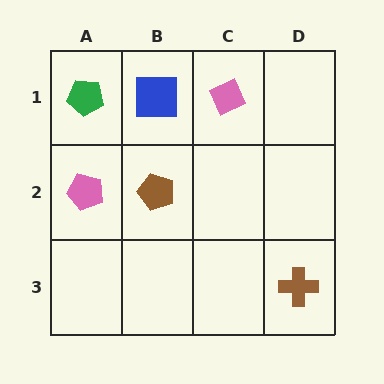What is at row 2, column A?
A pink pentagon.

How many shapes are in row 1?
3 shapes.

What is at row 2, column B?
A brown pentagon.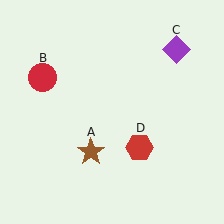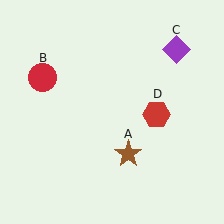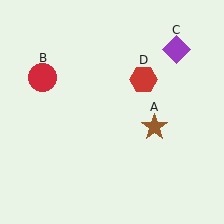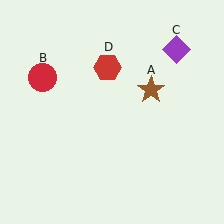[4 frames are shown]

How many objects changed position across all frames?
2 objects changed position: brown star (object A), red hexagon (object D).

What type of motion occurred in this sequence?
The brown star (object A), red hexagon (object D) rotated counterclockwise around the center of the scene.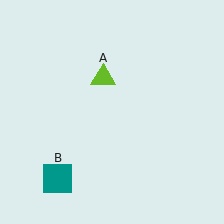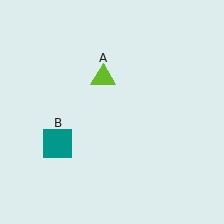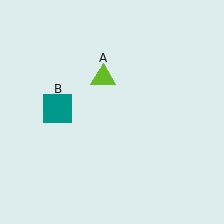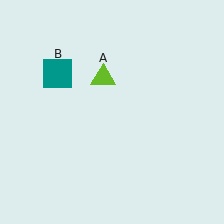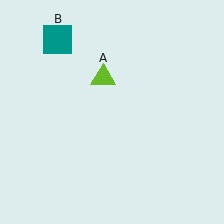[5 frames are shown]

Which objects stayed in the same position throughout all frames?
Lime triangle (object A) remained stationary.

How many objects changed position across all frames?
1 object changed position: teal square (object B).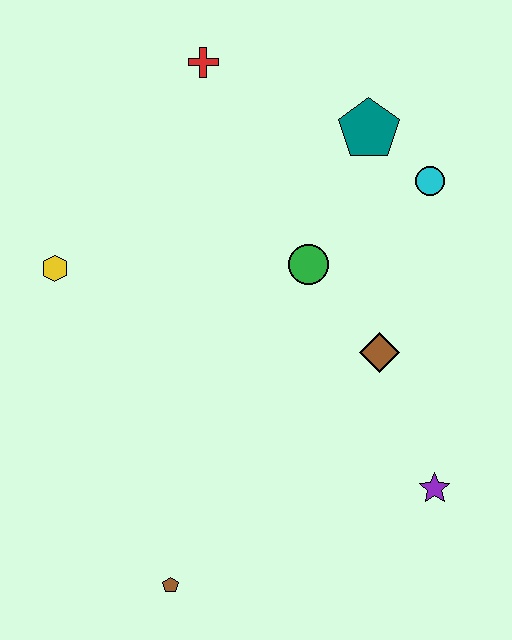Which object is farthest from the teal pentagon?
The brown pentagon is farthest from the teal pentagon.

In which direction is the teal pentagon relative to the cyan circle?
The teal pentagon is to the left of the cyan circle.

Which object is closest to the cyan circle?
The teal pentagon is closest to the cyan circle.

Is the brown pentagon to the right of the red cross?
No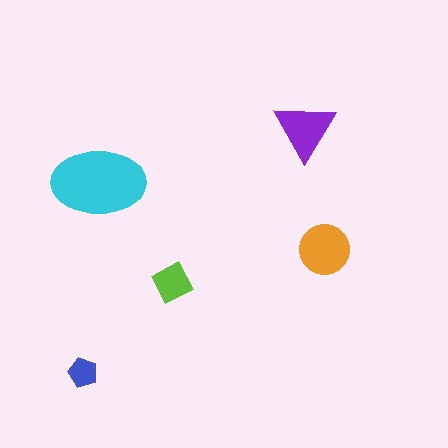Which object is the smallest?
The blue pentagon.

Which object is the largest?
The cyan ellipse.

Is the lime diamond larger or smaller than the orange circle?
Smaller.